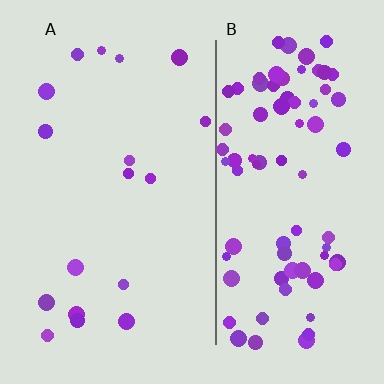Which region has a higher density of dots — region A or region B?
B (the right).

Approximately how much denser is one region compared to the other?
Approximately 4.8× — region B over region A.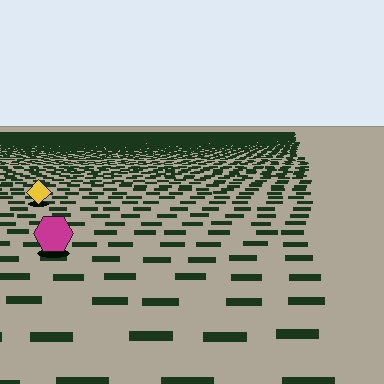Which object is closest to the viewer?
The magenta hexagon is closest. The texture marks near it are larger and more spread out.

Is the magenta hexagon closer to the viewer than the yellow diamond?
Yes. The magenta hexagon is closer — you can tell from the texture gradient: the ground texture is coarser near it.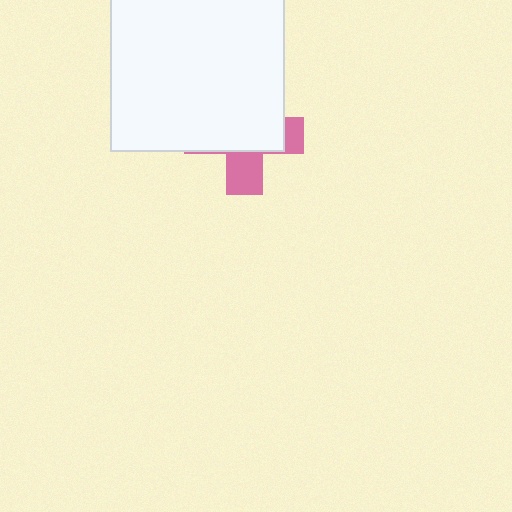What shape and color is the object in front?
The object in front is a white square.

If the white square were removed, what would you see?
You would see the complete pink cross.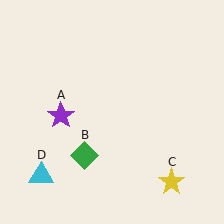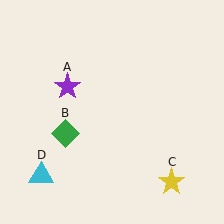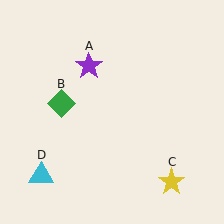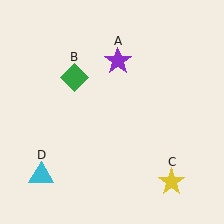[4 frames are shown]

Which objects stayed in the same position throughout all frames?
Yellow star (object C) and cyan triangle (object D) remained stationary.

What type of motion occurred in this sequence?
The purple star (object A), green diamond (object B) rotated clockwise around the center of the scene.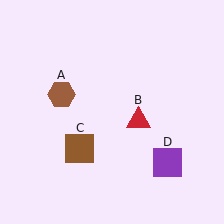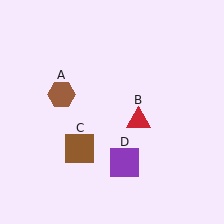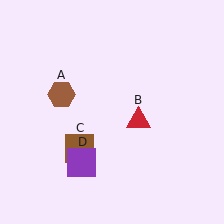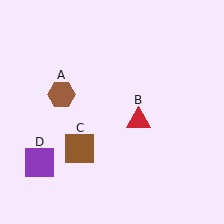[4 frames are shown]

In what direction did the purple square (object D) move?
The purple square (object D) moved left.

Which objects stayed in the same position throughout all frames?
Brown hexagon (object A) and red triangle (object B) and brown square (object C) remained stationary.